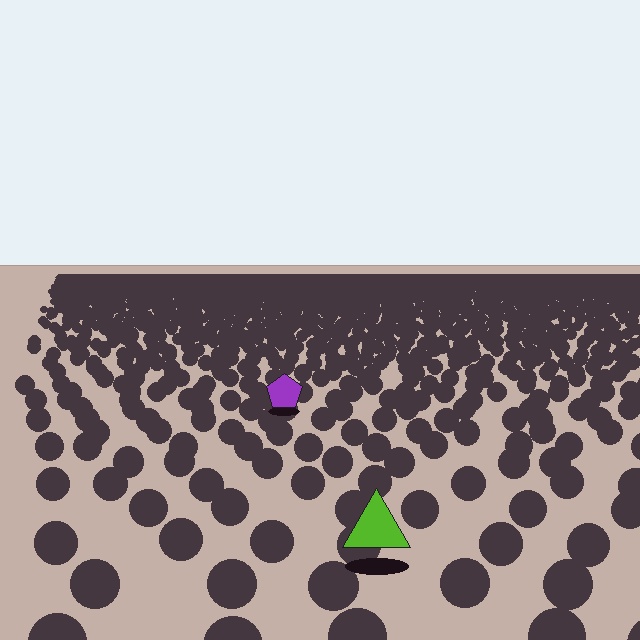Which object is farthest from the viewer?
The purple pentagon is farthest from the viewer. It appears smaller and the ground texture around it is denser.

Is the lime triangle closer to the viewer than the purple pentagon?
Yes. The lime triangle is closer — you can tell from the texture gradient: the ground texture is coarser near it.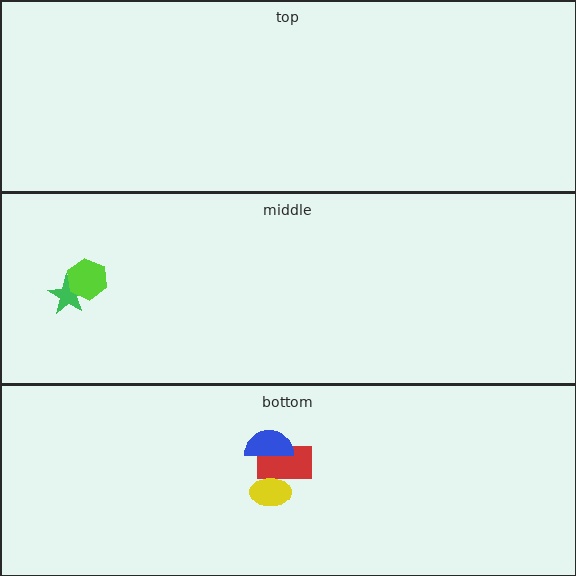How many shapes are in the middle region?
2.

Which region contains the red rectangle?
The bottom region.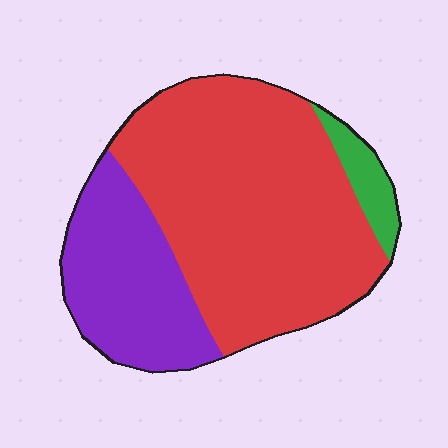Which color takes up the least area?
Green, at roughly 5%.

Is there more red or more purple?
Red.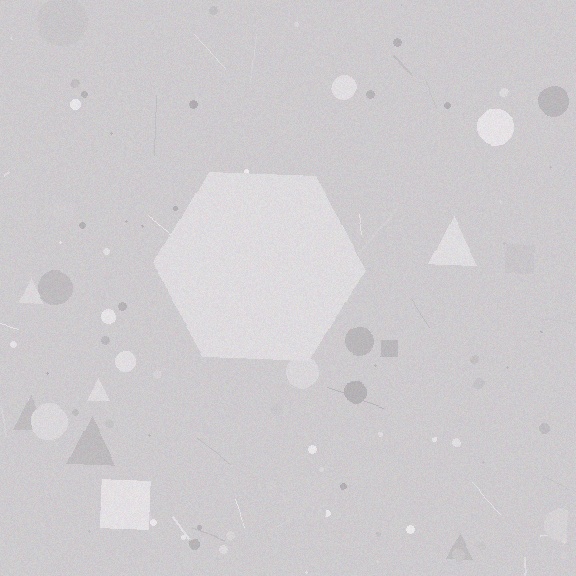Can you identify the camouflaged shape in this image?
The camouflaged shape is a hexagon.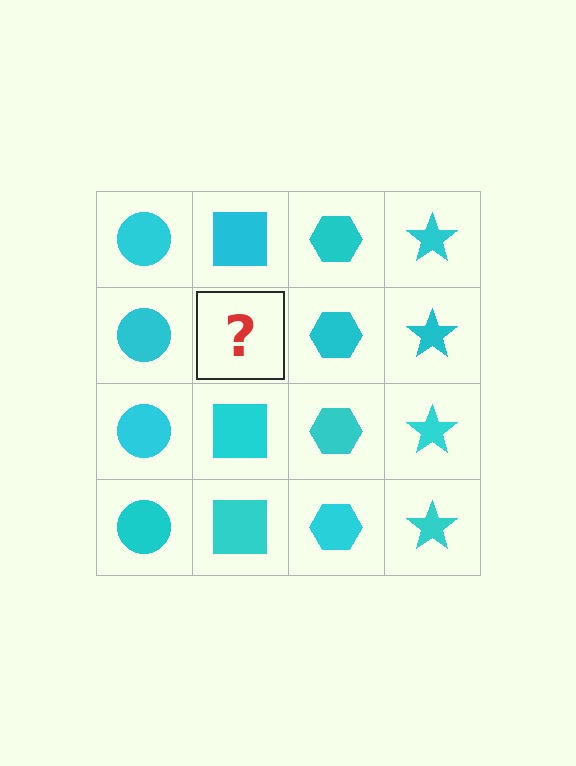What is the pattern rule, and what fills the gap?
The rule is that each column has a consistent shape. The gap should be filled with a cyan square.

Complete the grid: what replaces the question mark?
The question mark should be replaced with a cyan square.